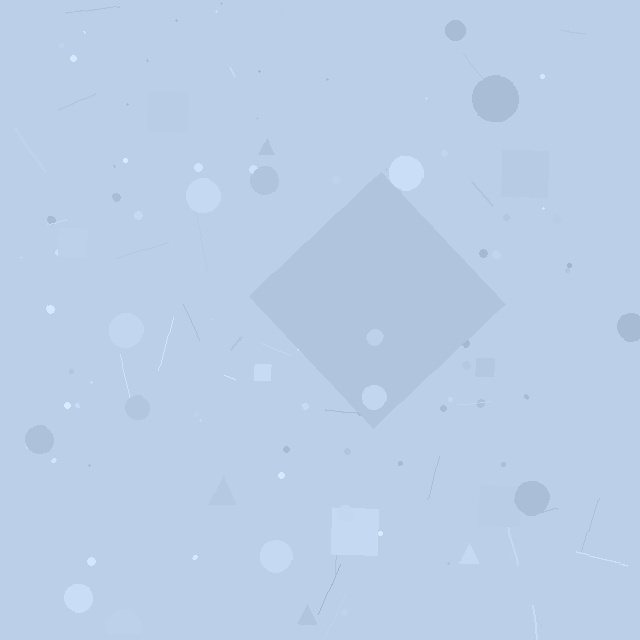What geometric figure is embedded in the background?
A diamond is embedded in the background.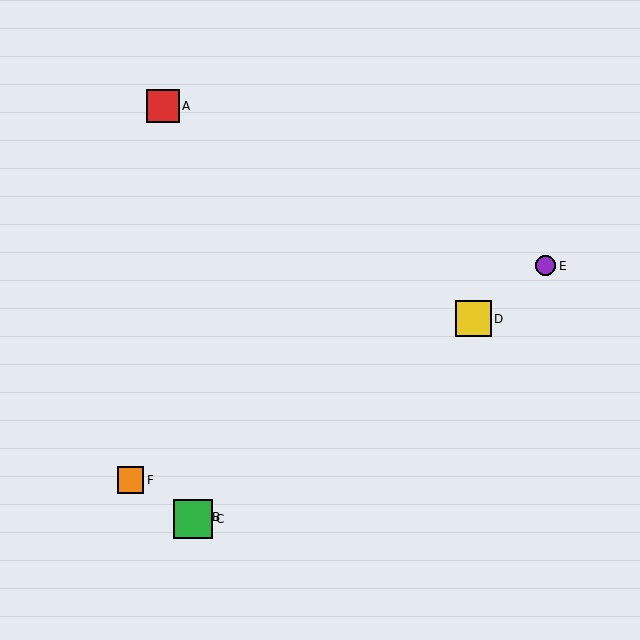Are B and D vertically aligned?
No, B is at x≈193 and D is at x≈473.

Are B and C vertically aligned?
Yes, both are at x≈193.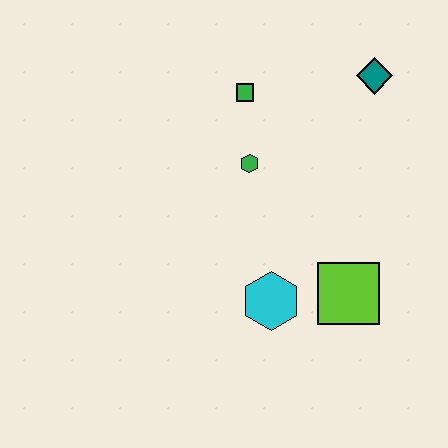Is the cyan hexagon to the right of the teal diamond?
No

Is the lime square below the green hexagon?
Yes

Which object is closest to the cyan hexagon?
The lime square is closest to the cyan hexagon.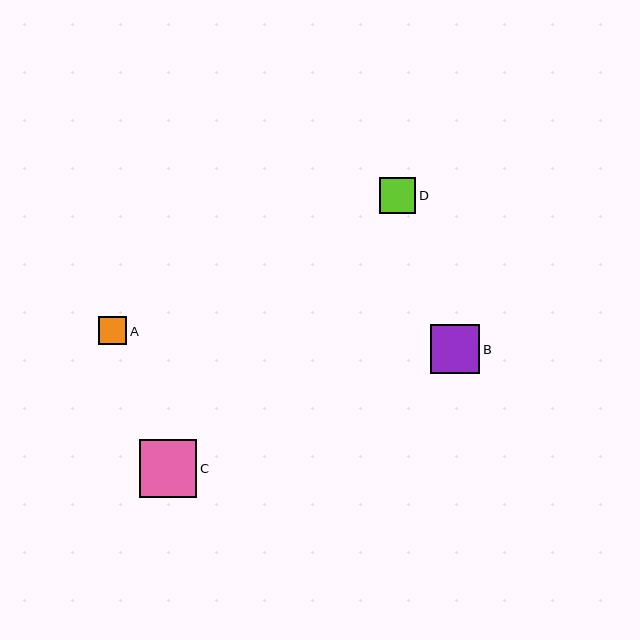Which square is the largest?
Square C is the largest with a size of approximately 58 pixels.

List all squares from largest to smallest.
From largest to smallest: C, B, D, A.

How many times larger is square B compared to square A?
Square B is approximately 1.7 times the size of square A.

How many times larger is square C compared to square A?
Square C is approximately 2.0 times the size of square A.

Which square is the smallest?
Square A is the smallest with a size of approximately 28 pixels.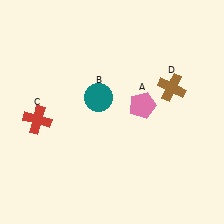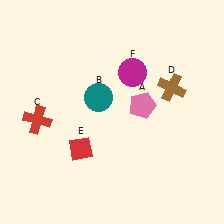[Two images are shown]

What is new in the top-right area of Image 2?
A magenta circle (F) was added in the top-right area of Image 2.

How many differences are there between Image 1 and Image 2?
There are 2 differences between the two images.